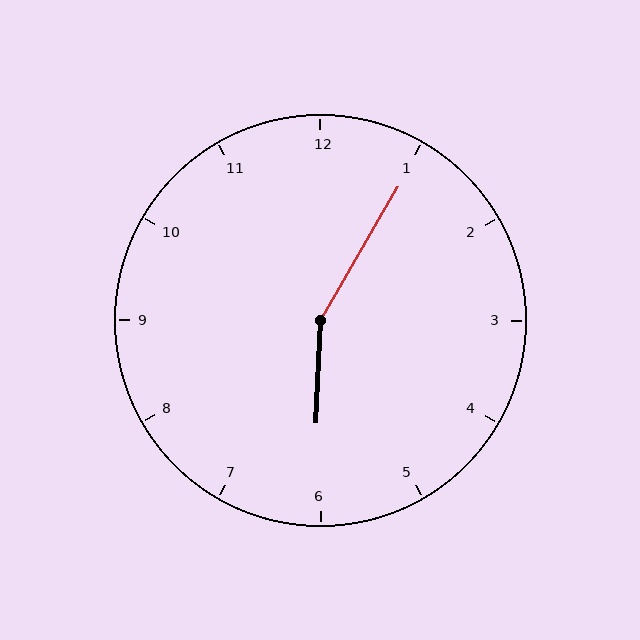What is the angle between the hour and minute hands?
Approximately 152 degrees.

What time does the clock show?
6:05.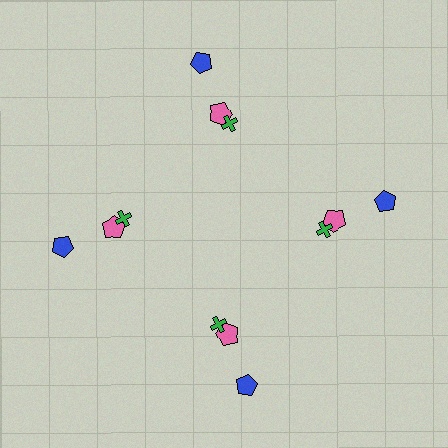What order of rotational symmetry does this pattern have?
This pattern has 4-fold rotational symmetry.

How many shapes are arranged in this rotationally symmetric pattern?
There are 12 shapes, arranged in 4 groups of 3.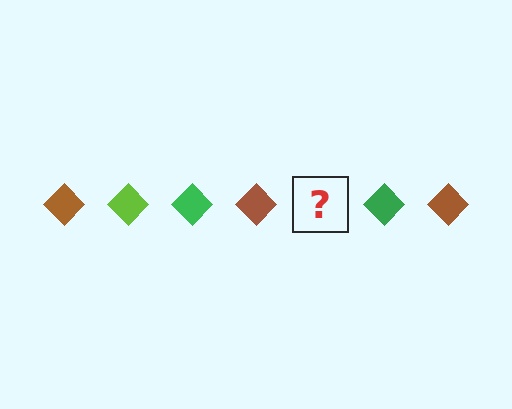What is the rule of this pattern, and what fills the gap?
The rule is that the pattern cycles through brown, lime, green diamonds. The gap should be filled with a lime diamond.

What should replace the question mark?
The question mark should be replaced with a lime diamond.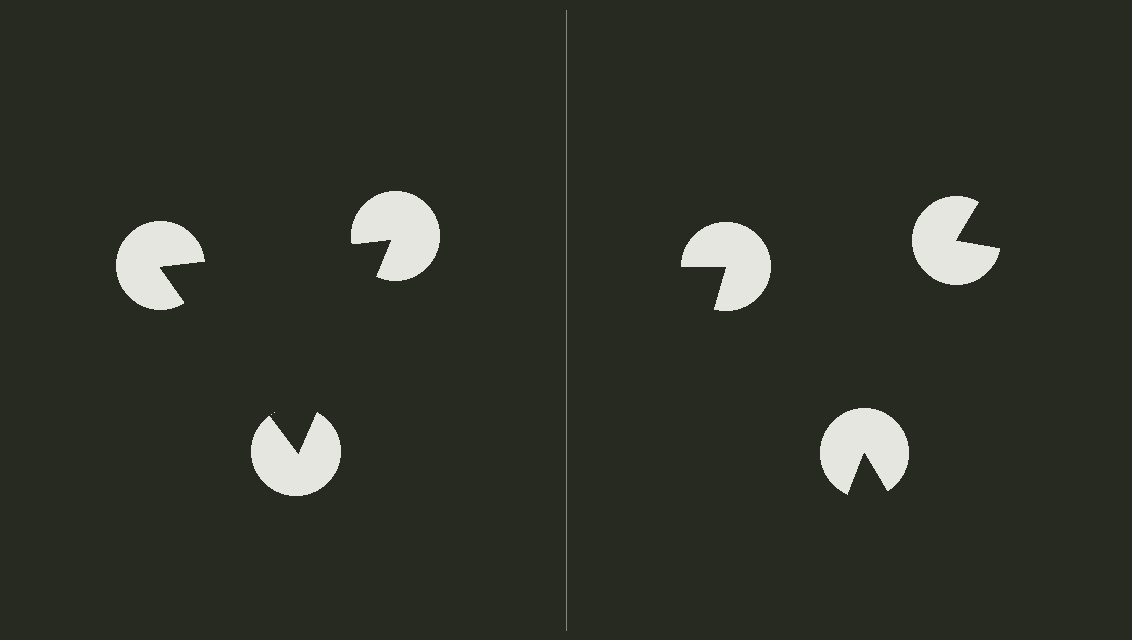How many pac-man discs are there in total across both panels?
6 — 3 on each side.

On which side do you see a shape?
An illusory triangle appears on the left side. On the right side the wedge cuts are rotated, so no coherent shape forms.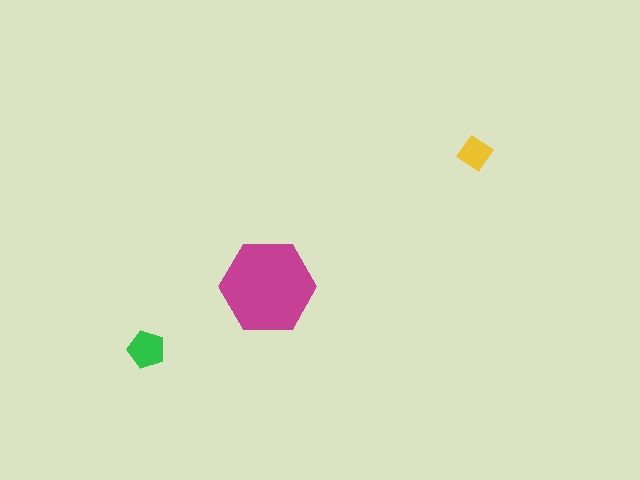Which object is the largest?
The magenta hexagon.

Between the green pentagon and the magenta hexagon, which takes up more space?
The magenta hexagon.